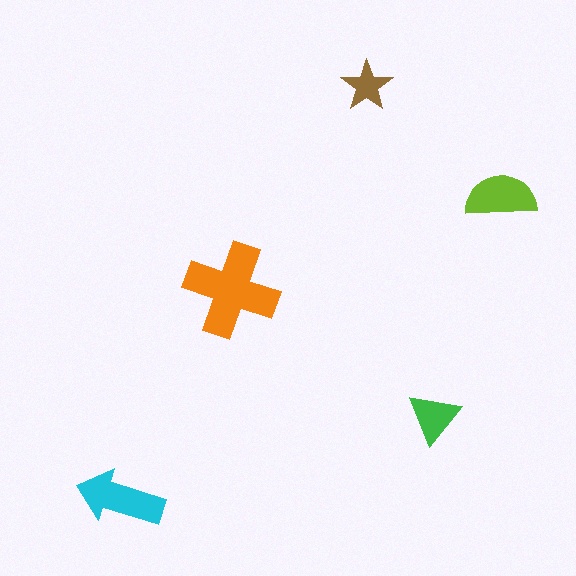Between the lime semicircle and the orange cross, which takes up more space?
The orange cross.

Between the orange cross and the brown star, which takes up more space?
The orange cross.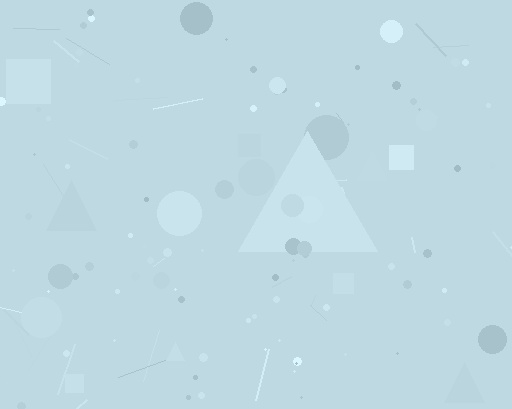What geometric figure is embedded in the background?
A triangle is embedded in the background.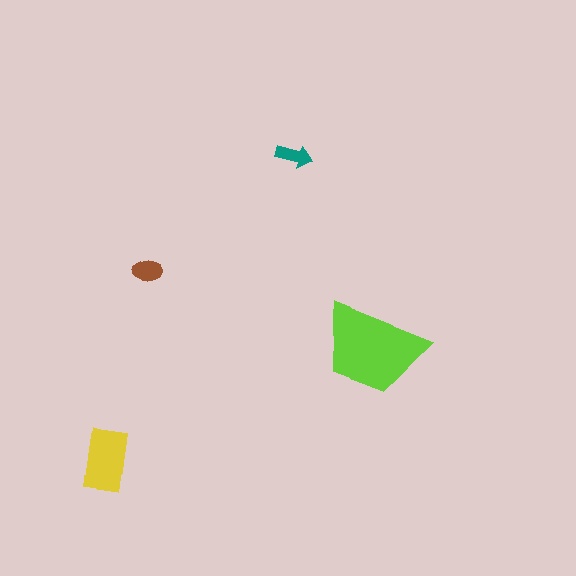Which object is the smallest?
The teal arrow.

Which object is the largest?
The lime trapezoid.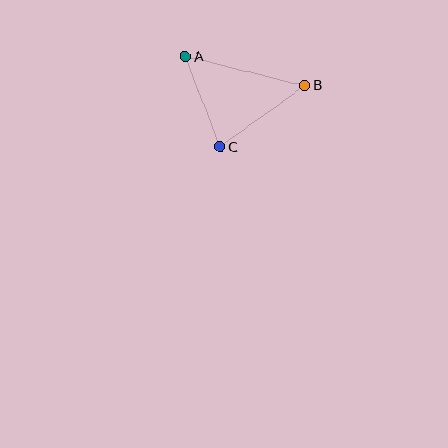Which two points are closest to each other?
Points A and C are closest to each other.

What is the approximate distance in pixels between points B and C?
The distance between B and C is approximately 104 pixels.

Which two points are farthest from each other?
Points A and B are farthest from each other.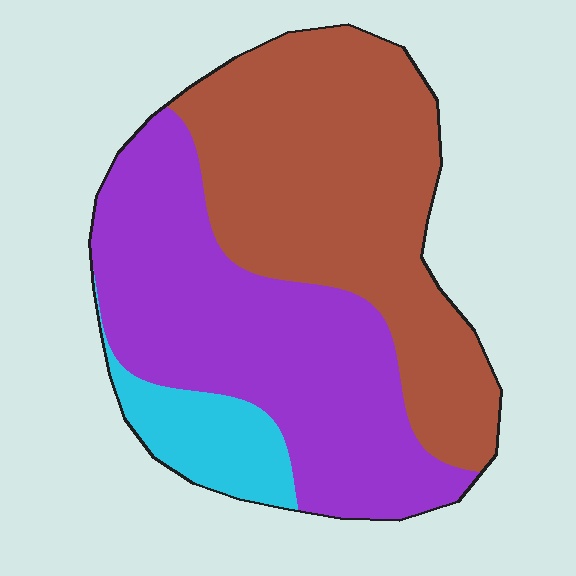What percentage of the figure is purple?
Purple takes up between a quarter and a half of the figure.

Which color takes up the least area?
Cyan, at roughly 10%.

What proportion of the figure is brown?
Brown takes up about one half (1/2) of the figure.